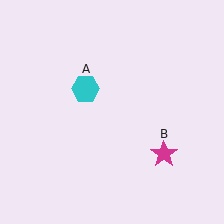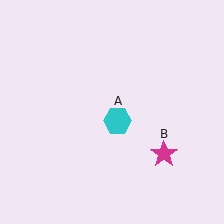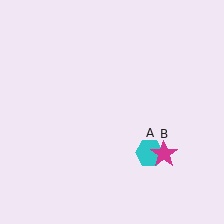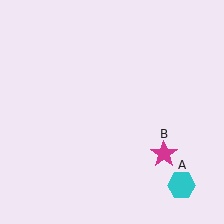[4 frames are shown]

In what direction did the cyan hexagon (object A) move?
The cyan hexagon (object A) moved down and to the right.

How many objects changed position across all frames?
1 object changed position: cyan hexagon (object A).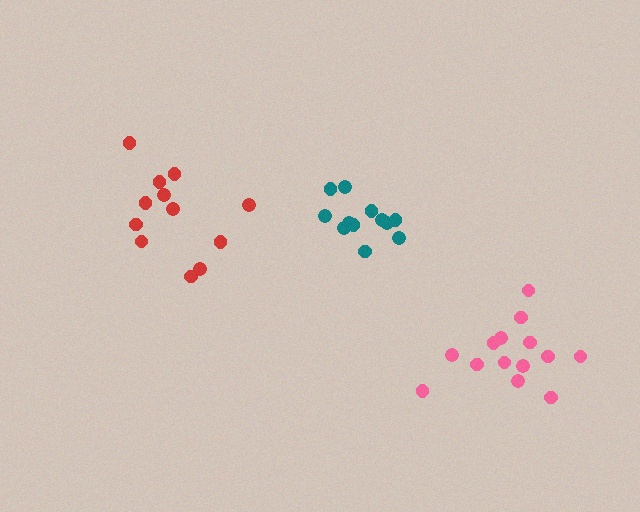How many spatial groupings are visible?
There are 3 spatial groupings.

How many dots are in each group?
Group 1: 12 dots, Group 2: 12 dots, Group 3: 14 dots (38 total).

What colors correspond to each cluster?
The clusters are colored: red, teal, pink.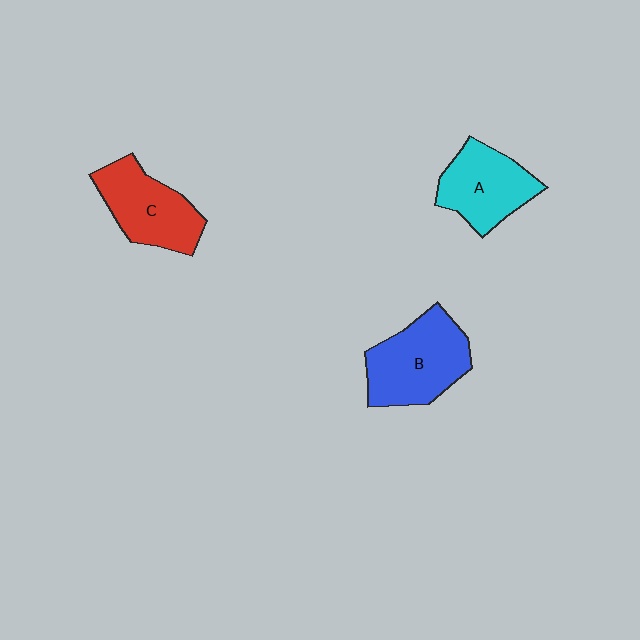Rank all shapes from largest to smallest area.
From largest to smallest: B (blue), C (red), A (cyan).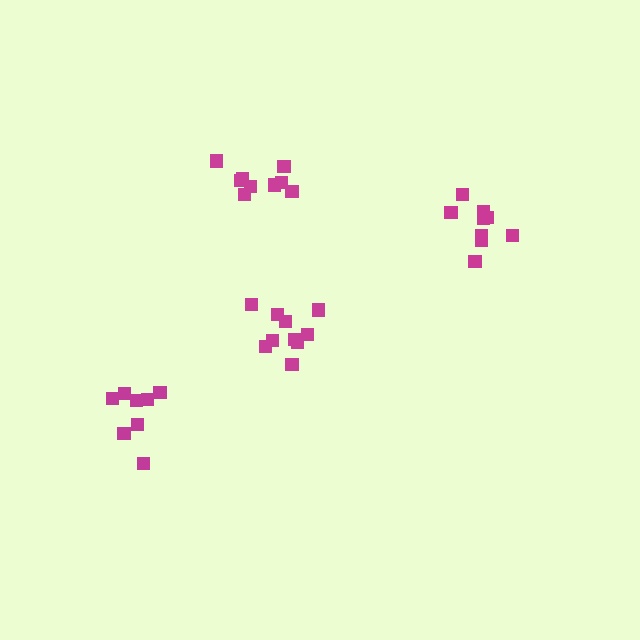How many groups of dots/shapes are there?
There are 4 groups.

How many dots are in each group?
Group 1: 9 dots, Group 2: 9 dots, Group 3: 10 dots, Group 4: 8 dots (36 total).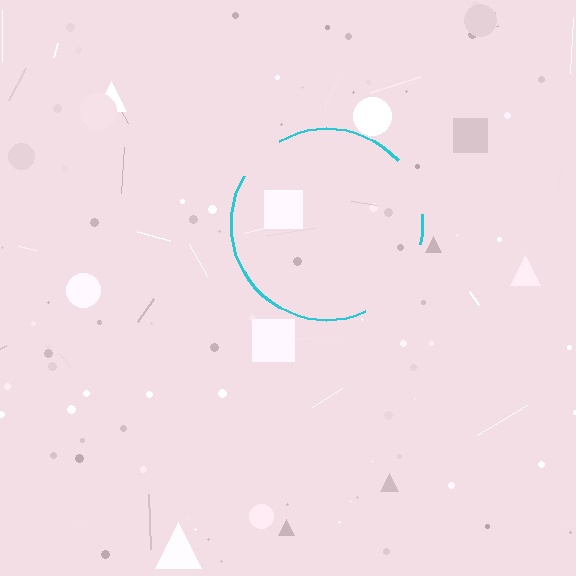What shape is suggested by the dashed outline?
The dashed outline suggests a circle.